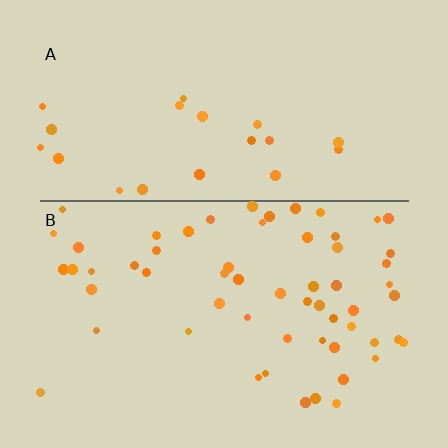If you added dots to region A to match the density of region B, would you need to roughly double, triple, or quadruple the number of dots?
Approximately triple.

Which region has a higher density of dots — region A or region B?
B (the bottom).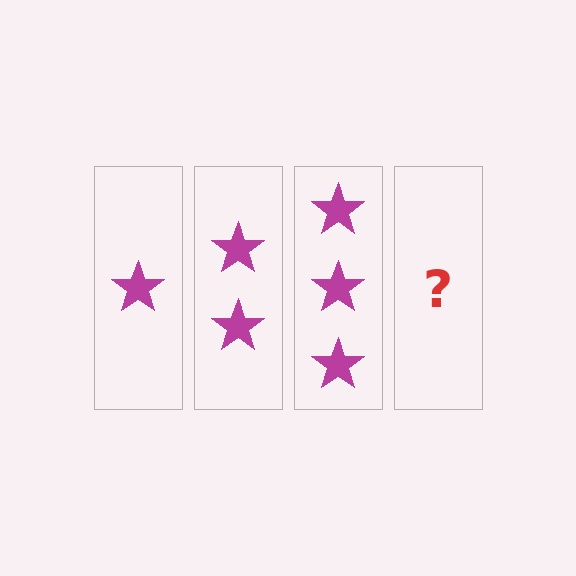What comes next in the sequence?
The next element should be 4 stars.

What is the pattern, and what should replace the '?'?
The pattern is that each step adds one more star. The '?' should be 4 stars.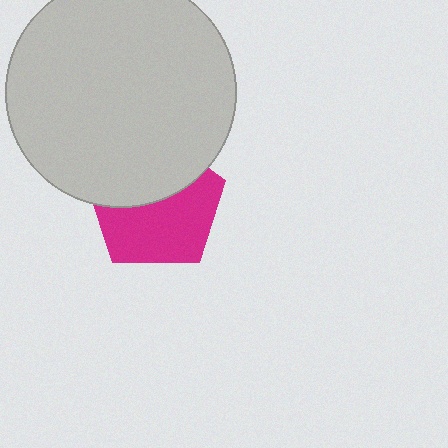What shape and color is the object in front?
The object in front is a light gray circle.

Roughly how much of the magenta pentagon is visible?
About half of it is visible (roughly 57%).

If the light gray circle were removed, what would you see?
You would see the complete magenta pentagon.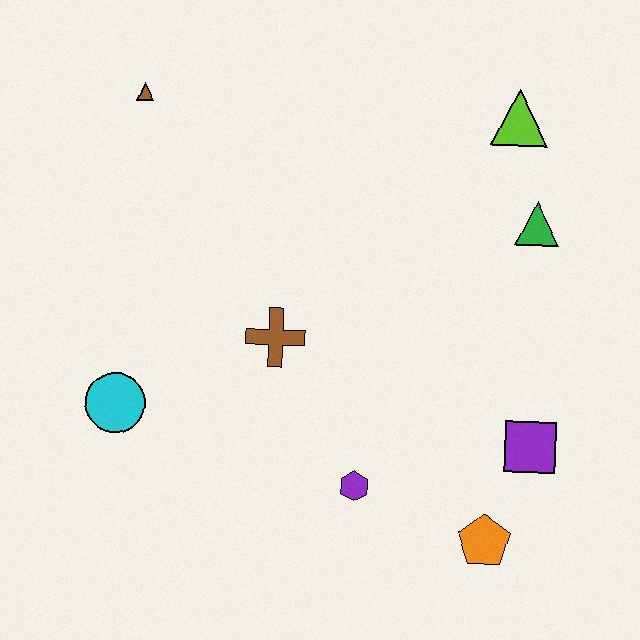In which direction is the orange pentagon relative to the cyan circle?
The orange pentagon is to the right of the cyan circle.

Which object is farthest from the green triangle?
The cyan circle is farthest from the green triangle.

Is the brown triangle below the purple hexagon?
No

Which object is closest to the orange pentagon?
The purple square is closest to the orange pentagon.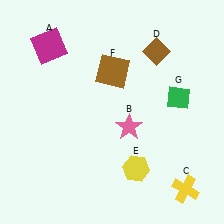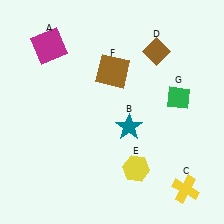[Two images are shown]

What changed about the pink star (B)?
In Image 1, B is pink. In Image 2, it changed to teal.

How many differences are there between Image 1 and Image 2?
There is 1 difference between the two images.